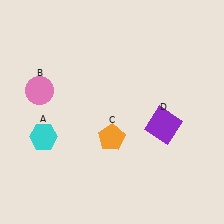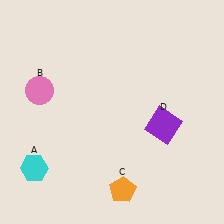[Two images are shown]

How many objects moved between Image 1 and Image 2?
2 objects moved between the two images.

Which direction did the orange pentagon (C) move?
The orange pentagon (C) moved down.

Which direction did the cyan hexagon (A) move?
The cyan hexagon (A) moved down.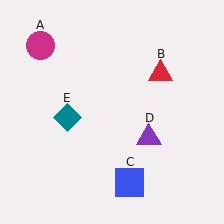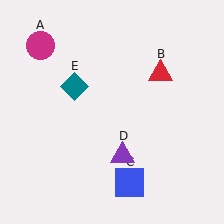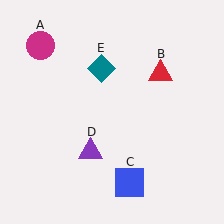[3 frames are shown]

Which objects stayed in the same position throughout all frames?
Magenta circle (object A) and red triangle (object B) and blue square (object C) remained stationary.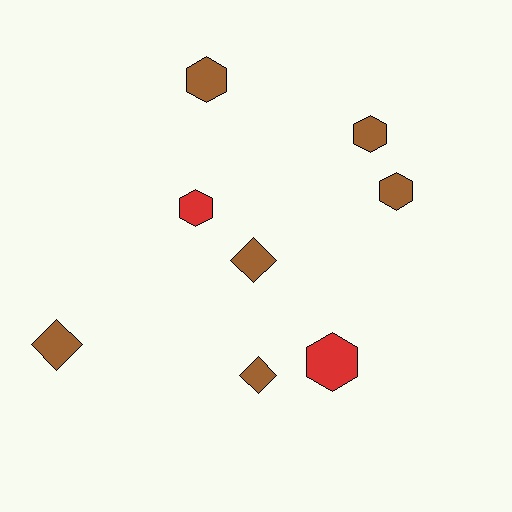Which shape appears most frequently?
Hexagon, with 5 objects.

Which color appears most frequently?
Brown, with 6 objects.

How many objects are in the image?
There are 8 objects.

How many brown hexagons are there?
There are 3 brown hexagons.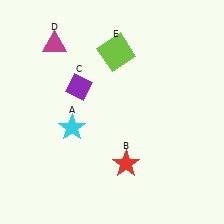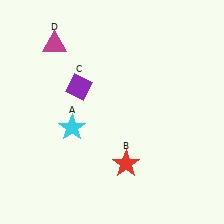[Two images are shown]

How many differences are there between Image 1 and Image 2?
There is 1 difference between the two images.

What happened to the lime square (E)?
The lime square (E) was removed in Image 2. It was in the top-right area of Image 1.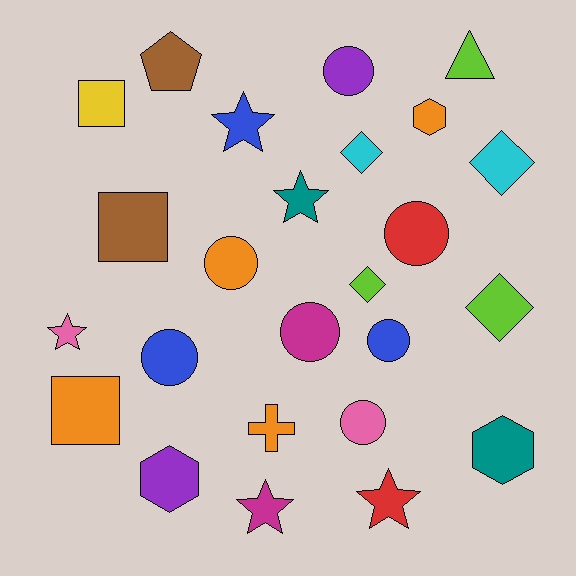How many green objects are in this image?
There are no green objects.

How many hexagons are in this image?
There are 3 hexagons.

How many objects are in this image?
There are 25 objects.